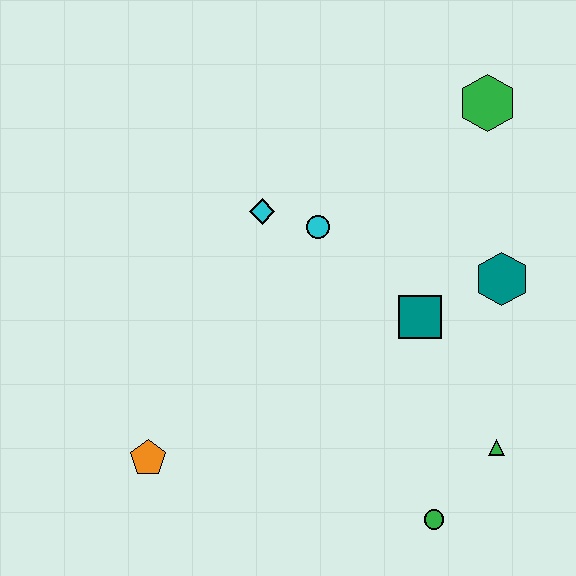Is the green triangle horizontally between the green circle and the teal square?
No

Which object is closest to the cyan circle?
The cyan diamond is closest to the cyan circle.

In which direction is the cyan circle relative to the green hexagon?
The cyan circle is to the left of the green hexagon.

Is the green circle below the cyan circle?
Yes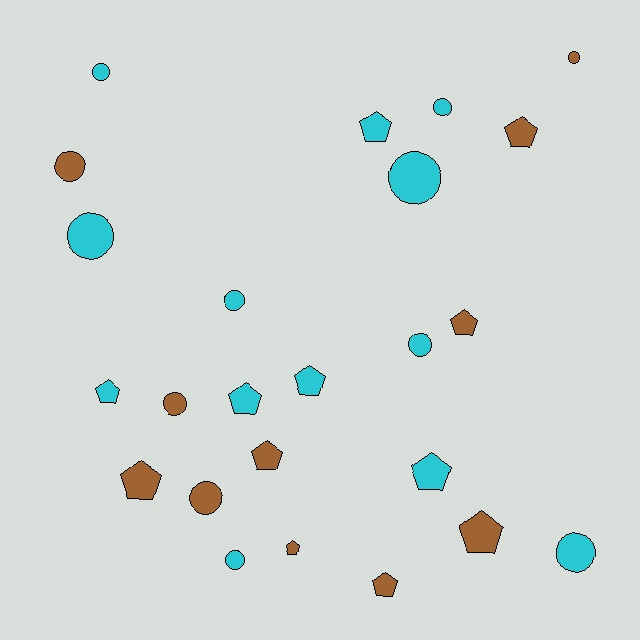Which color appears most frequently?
Cyan, with 13 objects.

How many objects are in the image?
There are 24 objects.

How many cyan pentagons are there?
There are 5 cyan pentagons.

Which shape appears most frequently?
Pentagon, with 12 objects.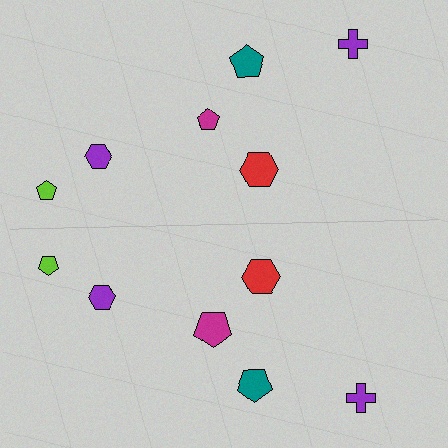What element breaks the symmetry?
The magenta pentagon on the bottom side has a different size than its mirror counterpart.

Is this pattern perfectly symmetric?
No, the pattern is not perfectly symmetric. The magenta pentagon on the bottom side has a different size than its mirror counterpart.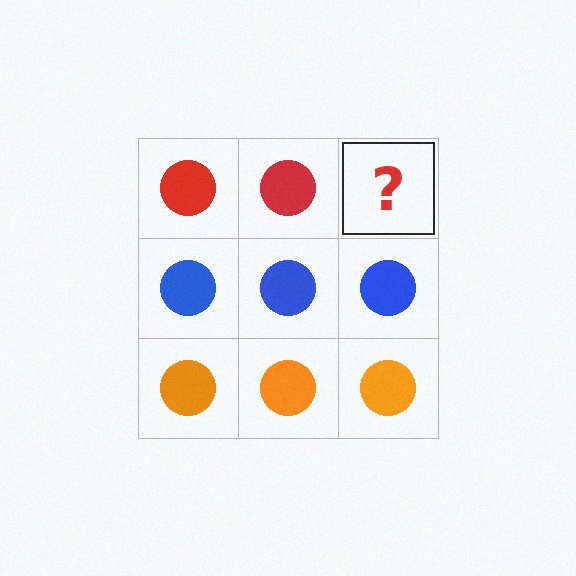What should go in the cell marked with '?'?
The missing cell should contain a red circle.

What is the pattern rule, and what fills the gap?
The rule is that each row has a consistent color. The gap should be filled with a red circle.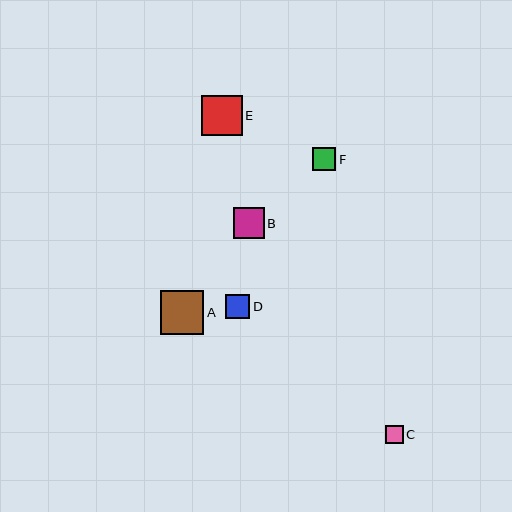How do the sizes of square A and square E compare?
Square A and square E are approximately the same size.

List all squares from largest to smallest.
From largest to smallest: A, E, B, D, F, C.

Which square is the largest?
Square A is the largest with a size of approximately 43 pixels.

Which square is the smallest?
Square C is the smallest with a size of approximately 18 pixels.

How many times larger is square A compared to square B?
Square A is approximately 1.4 times the size of square B.